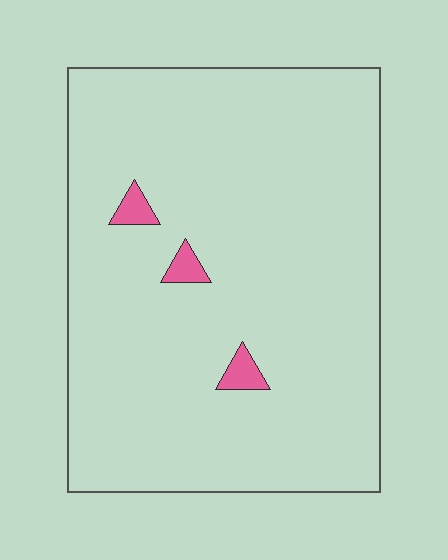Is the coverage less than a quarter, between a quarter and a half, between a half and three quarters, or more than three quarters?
Less than a quarter.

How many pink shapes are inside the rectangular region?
3.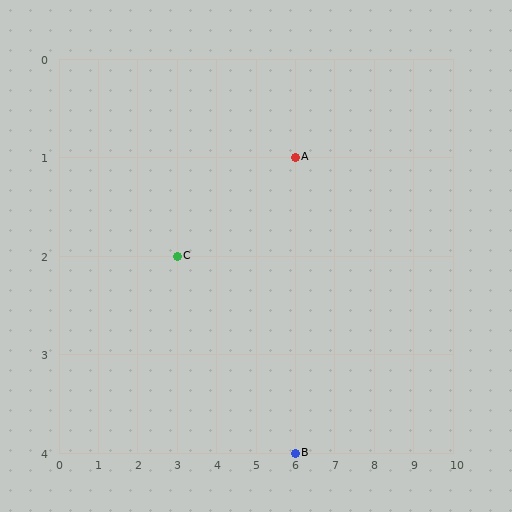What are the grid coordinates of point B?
Point B is at grid coordinates (6, 4).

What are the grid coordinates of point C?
Point C is at grid coordinates (3, 2).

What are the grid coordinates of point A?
Point A is at grid coordinates (6, 1).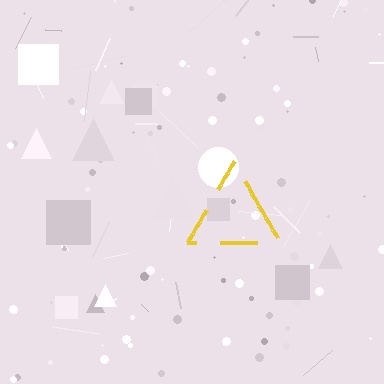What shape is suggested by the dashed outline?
The dashed outline suggests a triangle.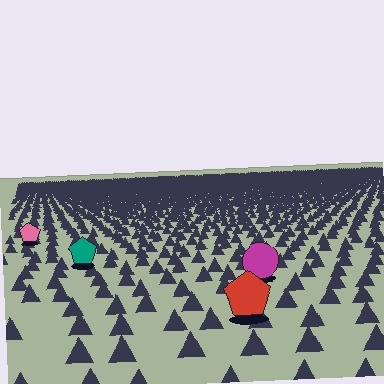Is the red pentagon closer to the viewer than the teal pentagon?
Yes. The red pentagon is closer — you can tell from the texture gradient: the ground texture is coarser near it.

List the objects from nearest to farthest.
From nearest to farthest: the red pentagon, the magenta circle, the teal pentagon, the pink pentagon.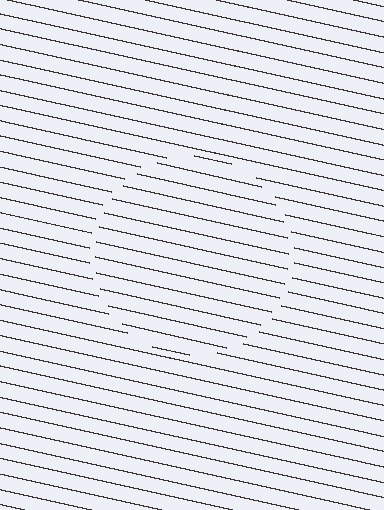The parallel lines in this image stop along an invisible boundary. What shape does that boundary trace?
An illusory circle. The interior of the shape contains the same grating, shifted by half a period — the contour is defined by the phase discontinuity where line-ends from the inner and outer gratings abut.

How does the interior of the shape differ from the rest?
The interior of the shape contains the same grating, shifted by half a period — the contour is defined by the phase discontinuity where line-ends from the inner and outer gratings abut.